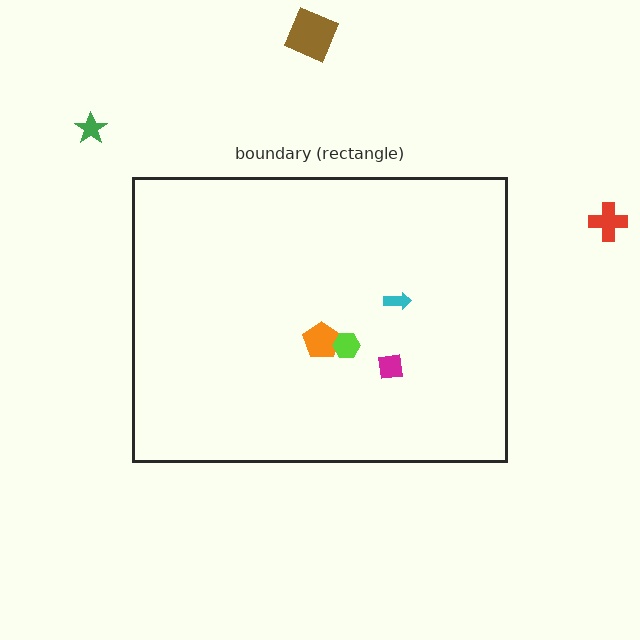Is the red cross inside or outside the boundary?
Outside.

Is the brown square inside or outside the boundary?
Outside.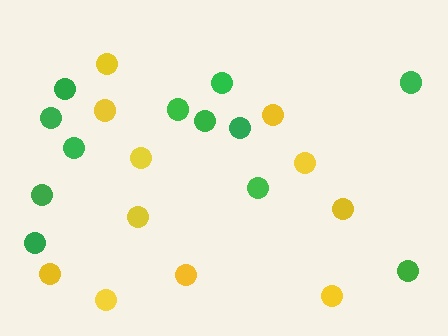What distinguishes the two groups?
There are 2 groups: one group of green circles (12) and one group of yellow circles (11).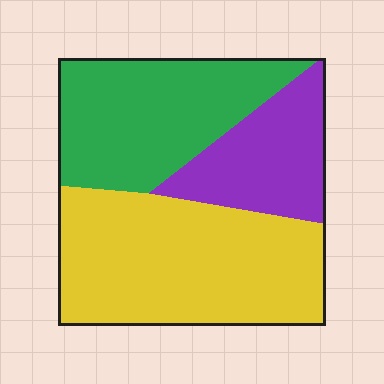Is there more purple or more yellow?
Yellow.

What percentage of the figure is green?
Green takes up between a sixth and a third of the figure.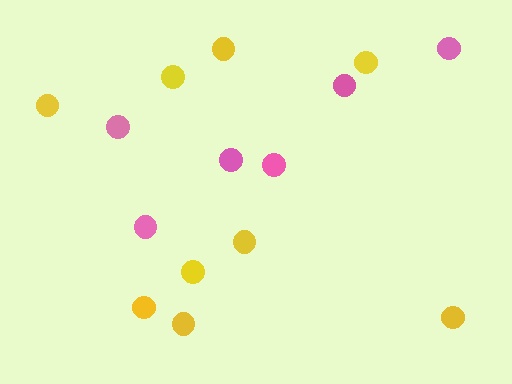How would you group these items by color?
There are 2 groups: one group of pink circles (6) and one group of yellow circles (9).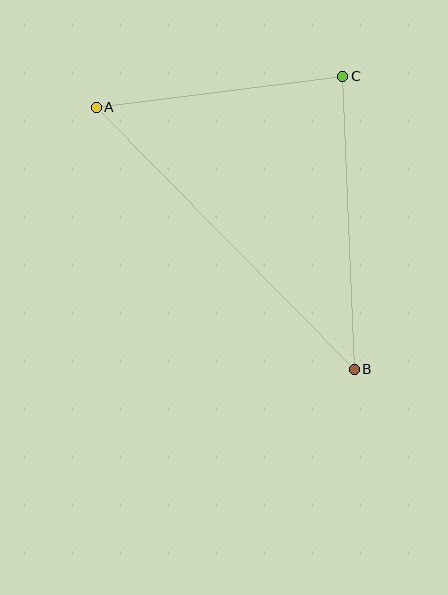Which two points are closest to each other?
Points A and C are closest to each other.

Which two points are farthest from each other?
Points A and B are farthest from each other.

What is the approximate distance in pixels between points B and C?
The distance between B and C is approximately 293 pixels.